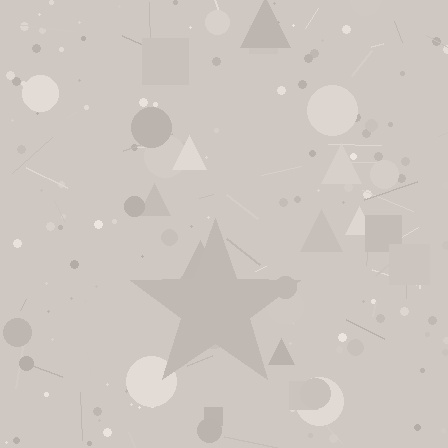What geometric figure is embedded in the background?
A star is embedded in the background.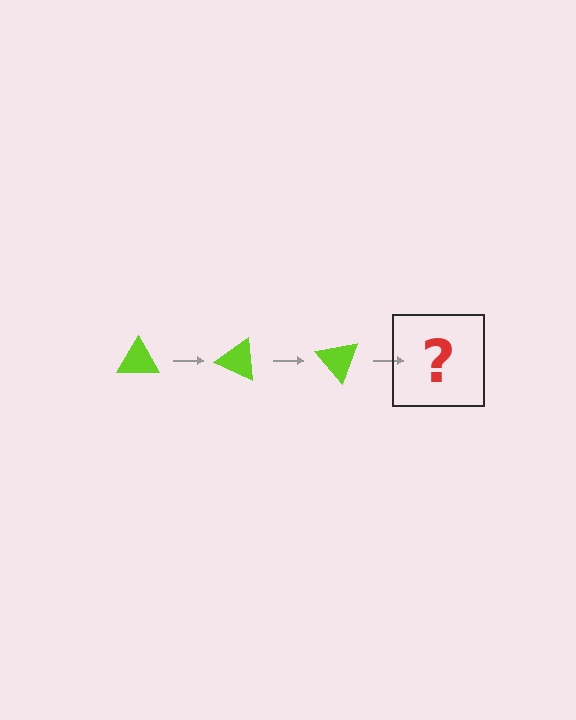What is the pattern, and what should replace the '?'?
The pattern is that the triangle rotates 25 degrees each step. The '?' should be a lime triangle rotated 75 degrees.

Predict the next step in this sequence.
The next step is a lime triangle rotated 75 degrees.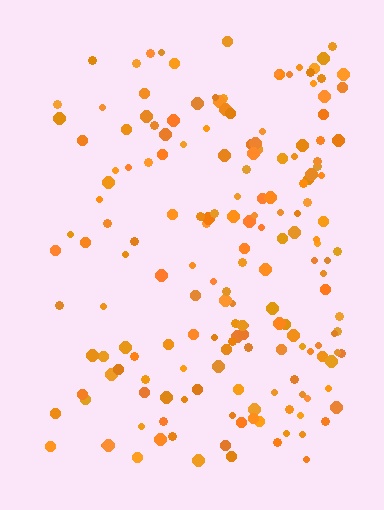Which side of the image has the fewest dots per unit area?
The left.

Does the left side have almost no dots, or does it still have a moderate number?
Still a moderate number, just noticeably fewer than the right.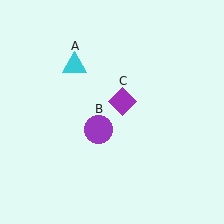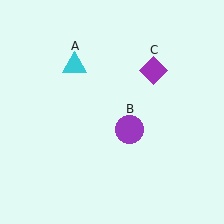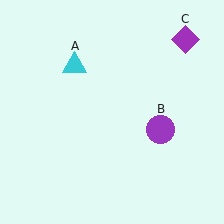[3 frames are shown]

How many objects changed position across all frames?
2 objects changed position: purple circle (object B), purple diamond (object C).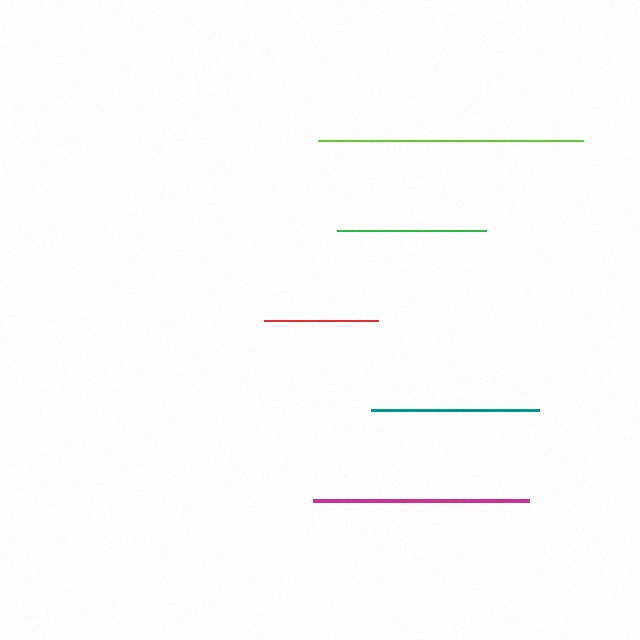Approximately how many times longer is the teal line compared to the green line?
The teal line is approximately 1.1 times the length of the green line.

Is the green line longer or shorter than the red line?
The green line is longer than the red line.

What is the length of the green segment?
The green segment is approximately 148 pixels long.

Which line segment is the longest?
The lime line is the longest at approximately 265 pixels.